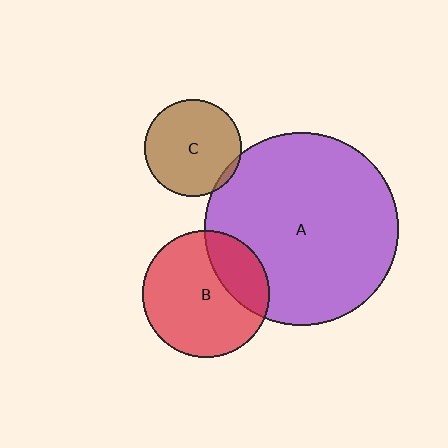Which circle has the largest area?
Circle A (purple).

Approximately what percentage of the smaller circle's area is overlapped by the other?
Approximately 5%.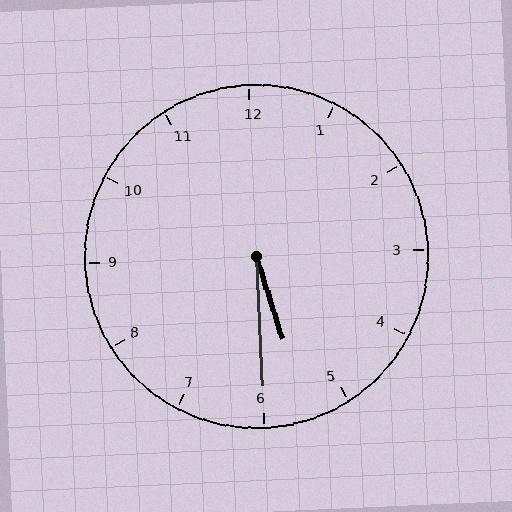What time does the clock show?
5:30.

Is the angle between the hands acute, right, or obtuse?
It is acute.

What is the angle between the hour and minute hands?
Approximately 15 degrees.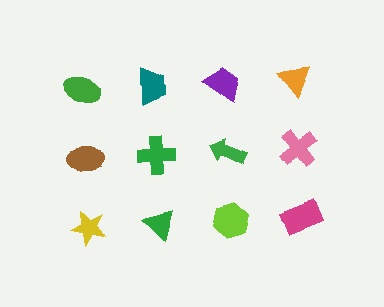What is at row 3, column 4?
A magenta rectangle.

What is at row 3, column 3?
A lime hexagon.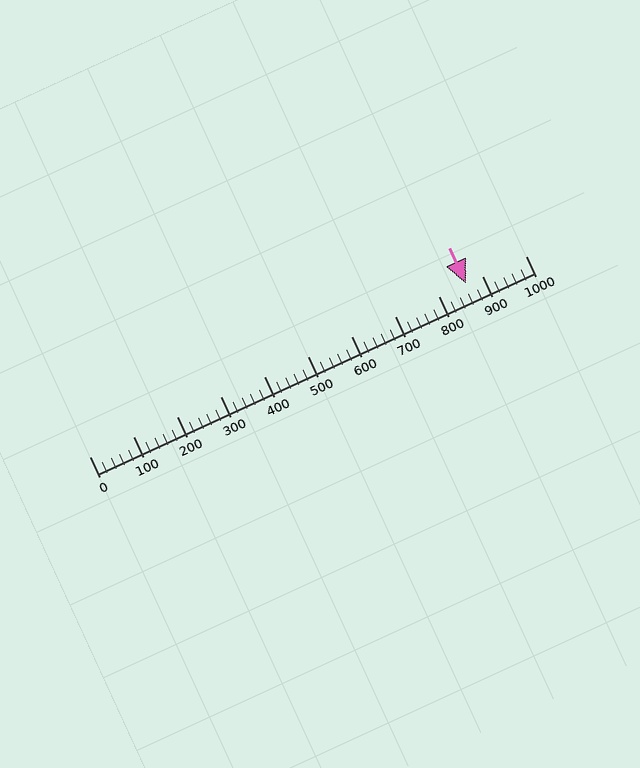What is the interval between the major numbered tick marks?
The major tick marks are spaced 100 units apart.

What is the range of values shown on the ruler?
The ruler shows values from 0 to 1000.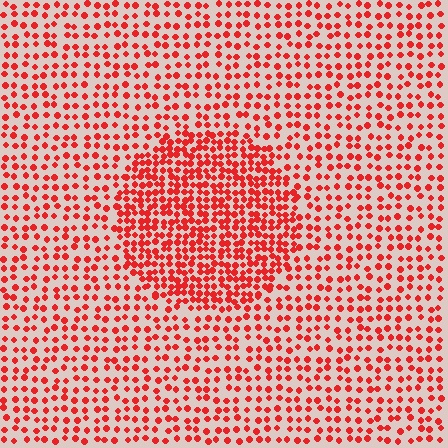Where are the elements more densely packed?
The elements are more densely packed inside the circle boundary.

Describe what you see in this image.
The image contains small red elements arranged at two different densities. A circle-shaped region is visible where the elements are more densely packed than the surrounding area.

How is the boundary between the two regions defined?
The boundary is defined by a change in element density (approximately 1.9x ratio). All elements are the same color, size, and shape.